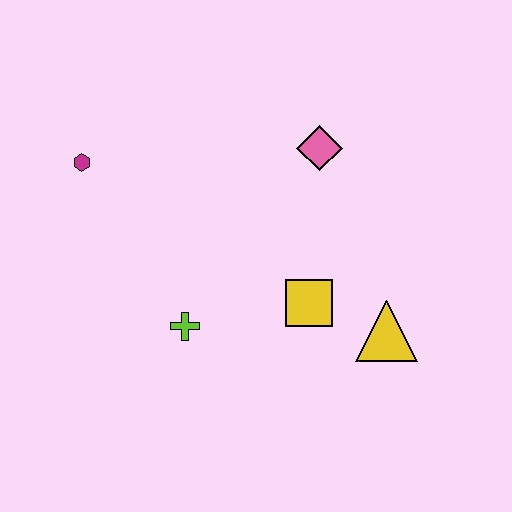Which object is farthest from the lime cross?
The pink diamond is farthest from the lime cross.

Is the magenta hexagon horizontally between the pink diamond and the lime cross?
No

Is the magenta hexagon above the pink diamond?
No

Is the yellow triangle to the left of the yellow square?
No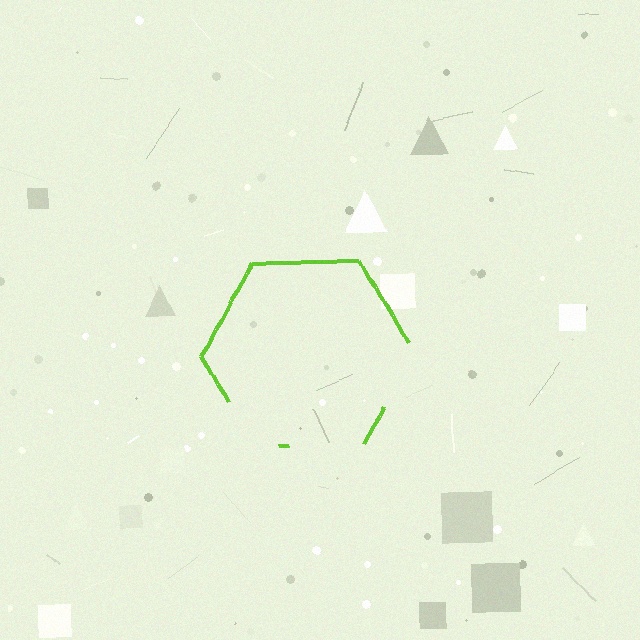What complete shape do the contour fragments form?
The contour fragments form a hexagon.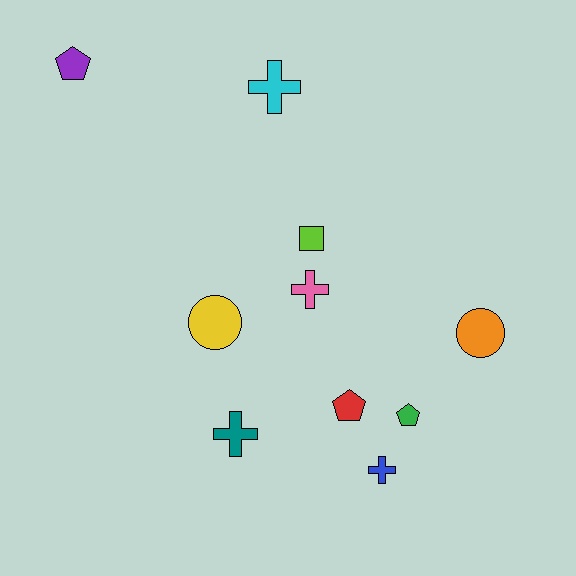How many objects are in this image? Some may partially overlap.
There are 10 objects.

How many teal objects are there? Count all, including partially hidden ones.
There is 1 teal object.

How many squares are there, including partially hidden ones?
There is 1 square.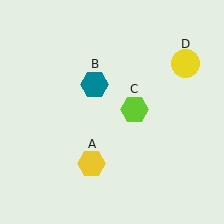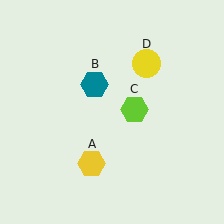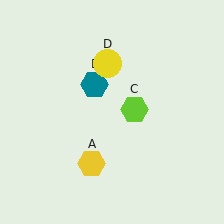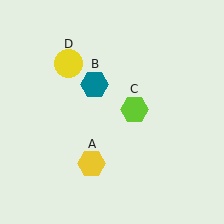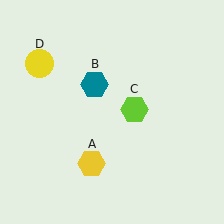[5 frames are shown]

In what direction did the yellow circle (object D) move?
The yellow circle (object D) moved left.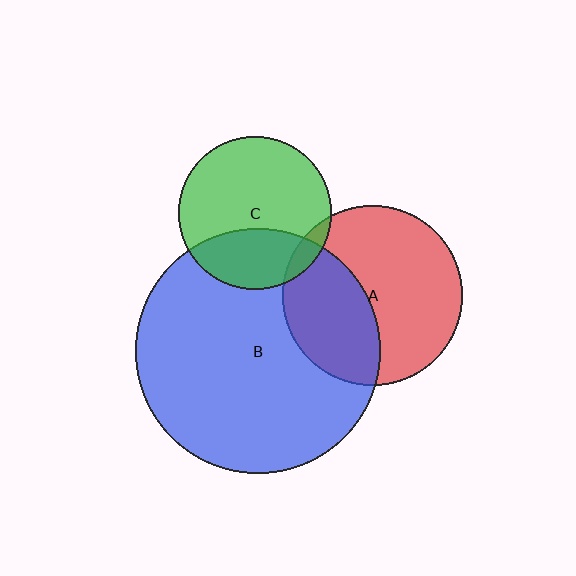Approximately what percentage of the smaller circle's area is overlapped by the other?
Approximately 40%.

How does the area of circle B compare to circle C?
Approximately 2.5 times.